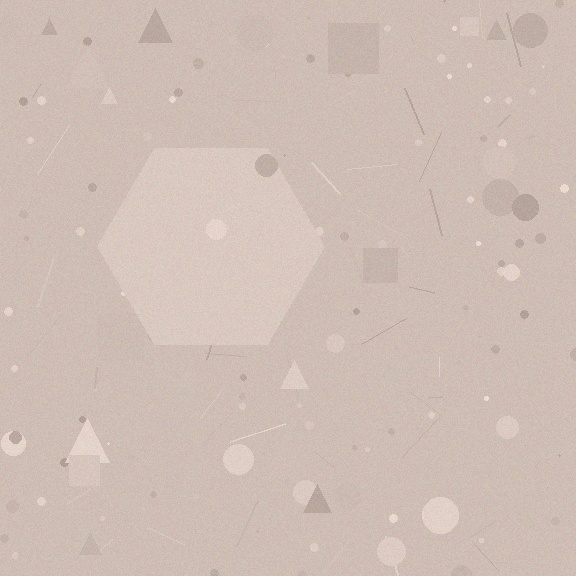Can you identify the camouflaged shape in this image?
The camouflaged shape is a hexagon.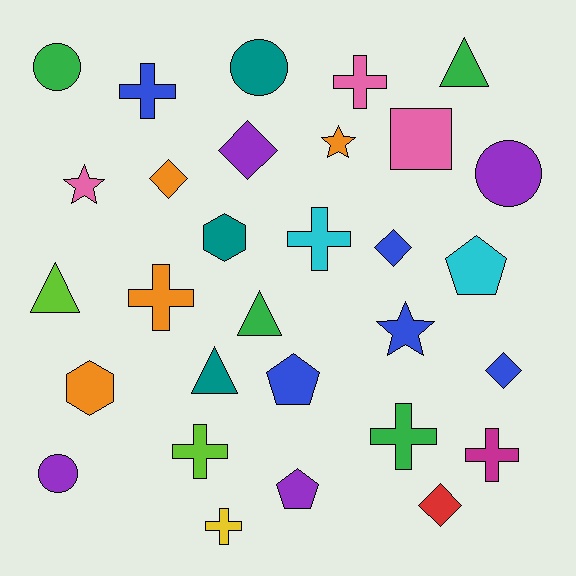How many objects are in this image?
There are 30 objects.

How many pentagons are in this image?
There are 3 pentagons.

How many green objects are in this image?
There are 4 green objects.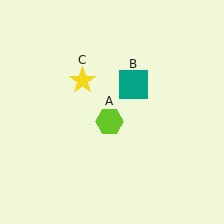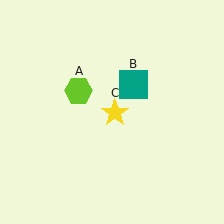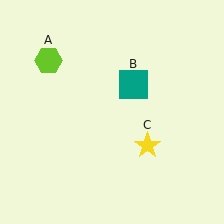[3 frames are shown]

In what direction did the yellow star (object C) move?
The yellow star (object C) moved down and to the right.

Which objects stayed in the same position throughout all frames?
Teal square (object B) remained stationary.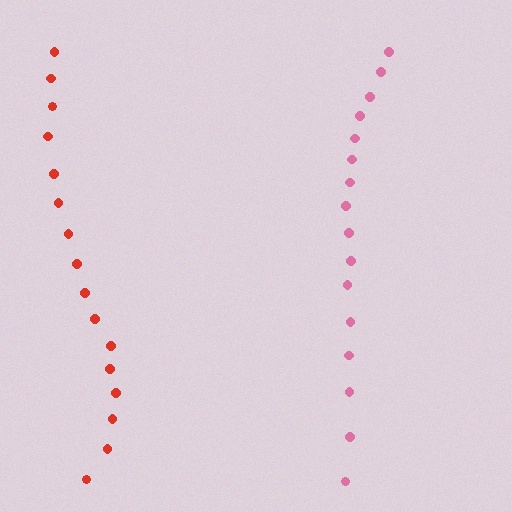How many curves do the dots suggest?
There are 2 distinct paths.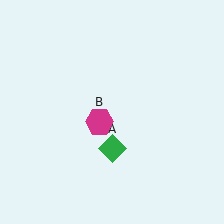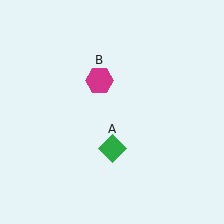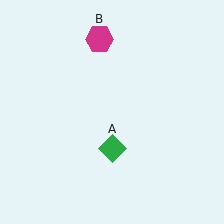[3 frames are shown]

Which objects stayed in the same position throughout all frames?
Green diamond (object A) remained stationary.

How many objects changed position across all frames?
1 object changed position: magenta hexagon (object B).